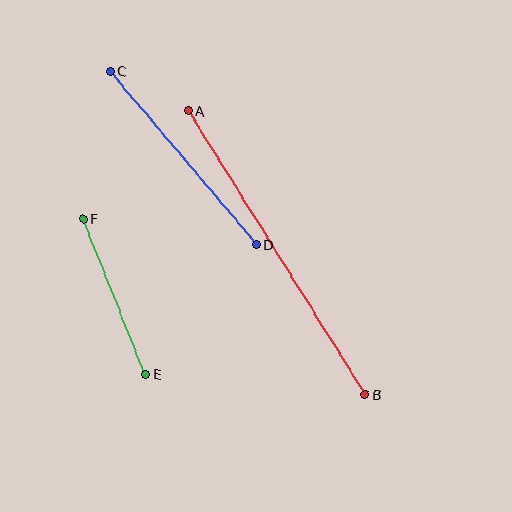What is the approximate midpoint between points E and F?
The midpoint is at approximately (114, 297) pixels.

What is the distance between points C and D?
The distance is approximately 227 pixels.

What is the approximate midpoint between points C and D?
The midpoint is at approximately (183, 158) pixels.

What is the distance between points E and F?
The distance is approximately 168 pixels.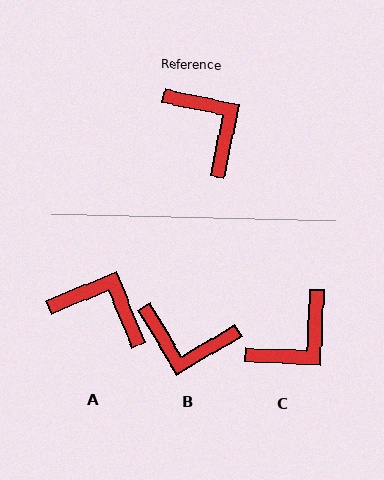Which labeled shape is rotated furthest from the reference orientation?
B, about 138 degrees away.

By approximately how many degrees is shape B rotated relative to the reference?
Approximately 138 degrees clockwise.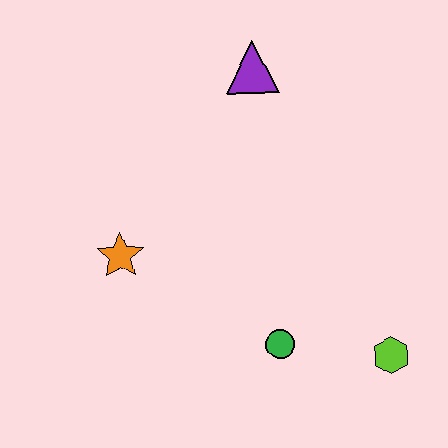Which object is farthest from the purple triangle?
The lime hexagon is farthest from the purple triangle.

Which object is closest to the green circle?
The lime hexagon is closest to the green circle.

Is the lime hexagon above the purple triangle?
No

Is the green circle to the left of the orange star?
No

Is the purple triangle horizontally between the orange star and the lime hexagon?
Yes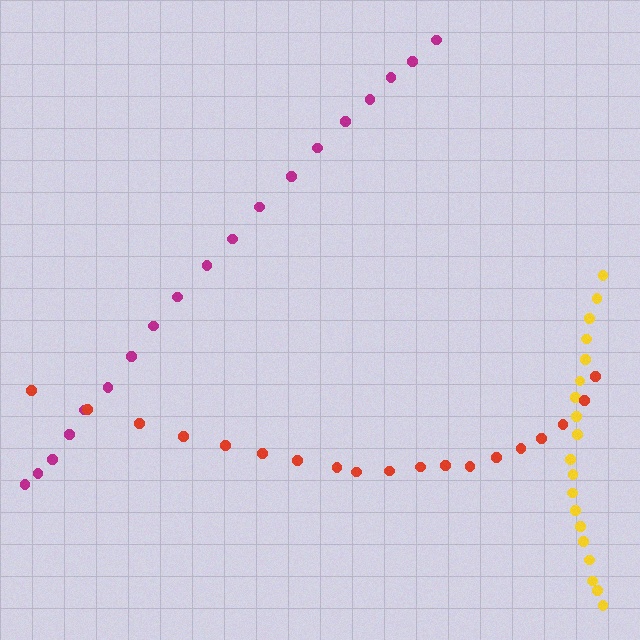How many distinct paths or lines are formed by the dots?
There are 3 distinct paths.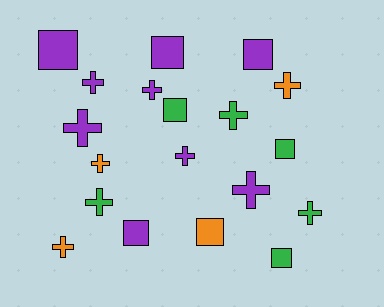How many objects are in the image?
There are 19 objects.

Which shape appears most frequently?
Cross, with 11 objects.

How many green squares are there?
There are 3 green squares.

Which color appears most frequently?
Purple, with 9 objects.